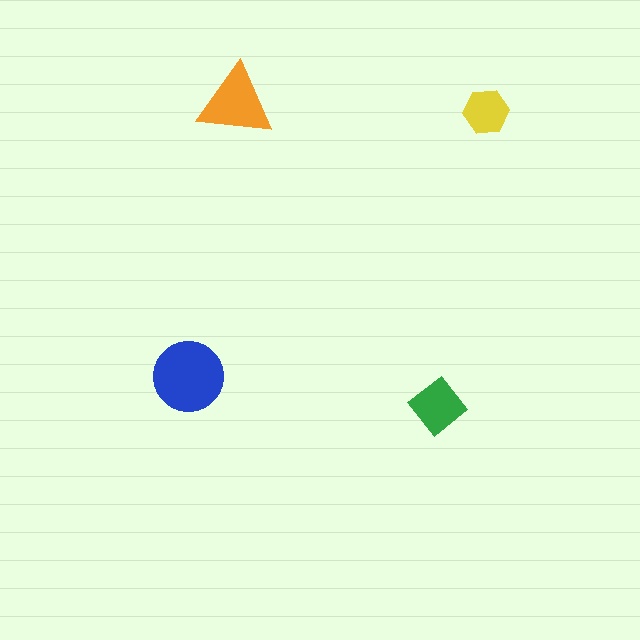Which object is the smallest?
The yellow hexagon.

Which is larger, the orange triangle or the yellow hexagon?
The orange triangle.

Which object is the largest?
The blue circle.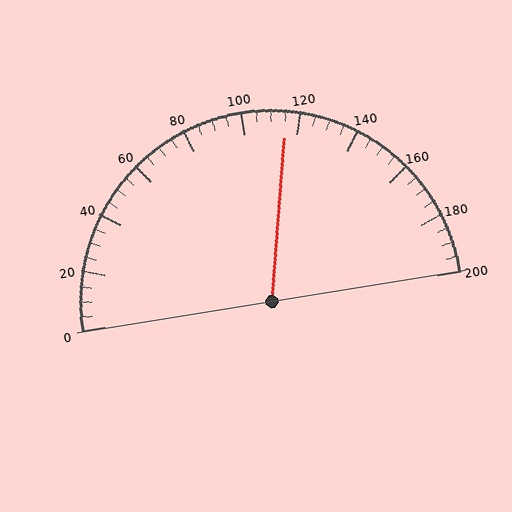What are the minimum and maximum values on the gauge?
The gauge ranges from 0 to 200.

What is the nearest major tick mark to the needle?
The nearest major tick mark is 120.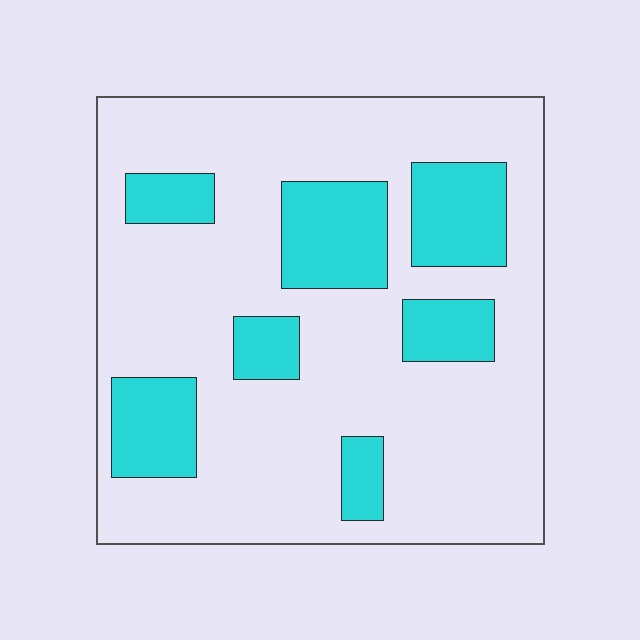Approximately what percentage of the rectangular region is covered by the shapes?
Approximately 25%.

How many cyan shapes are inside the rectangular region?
7.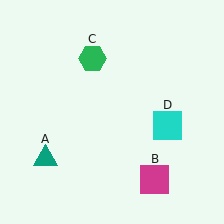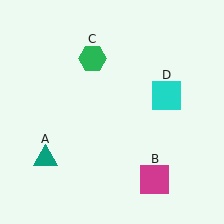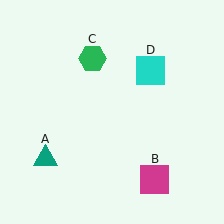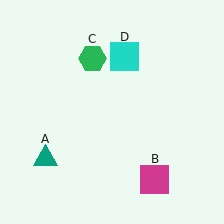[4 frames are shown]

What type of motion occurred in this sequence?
The cyan square (object D) rotated counterclockwise around the center of the scene.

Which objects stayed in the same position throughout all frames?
Teal triangle (object A) and magenta square (object B) and green hexagon (object C) remained stationary.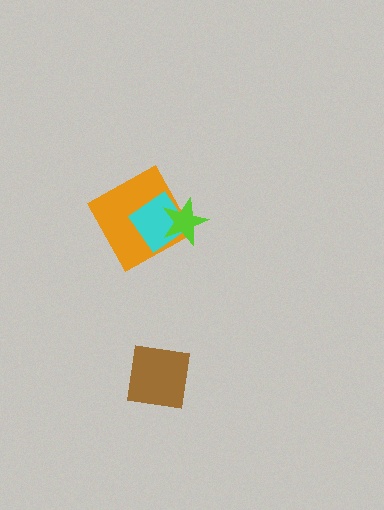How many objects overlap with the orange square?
2 objects overlap with the orange square.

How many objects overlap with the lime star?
2 objects overlap with the lime star.